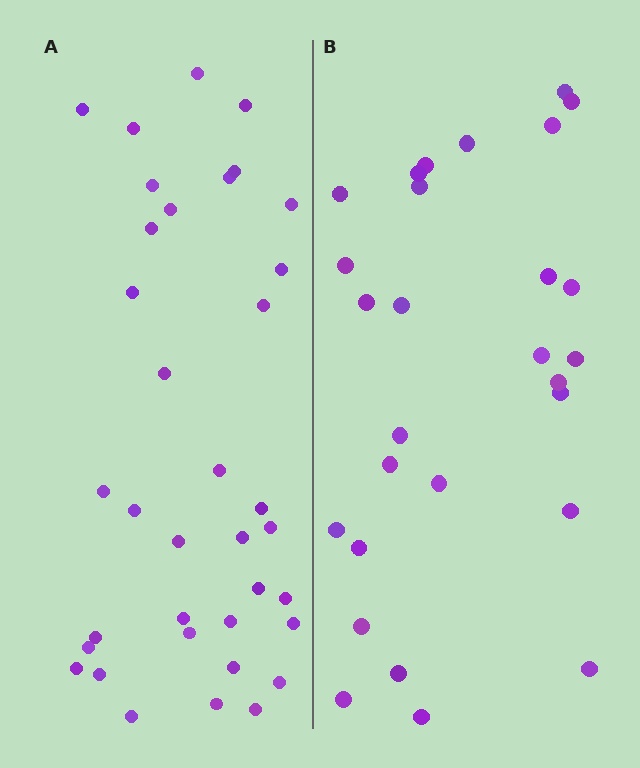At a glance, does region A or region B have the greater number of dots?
Region A (the left region) has more dots.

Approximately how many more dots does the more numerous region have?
Region A has roughly 8 or so more dots than region B.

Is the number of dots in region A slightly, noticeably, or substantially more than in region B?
Region A has noticeably more, but not dramatically so. The ratio is roughly 1.3 to 1.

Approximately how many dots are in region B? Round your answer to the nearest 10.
About 30 dots. (The exact count is 28, which rounds to 30.)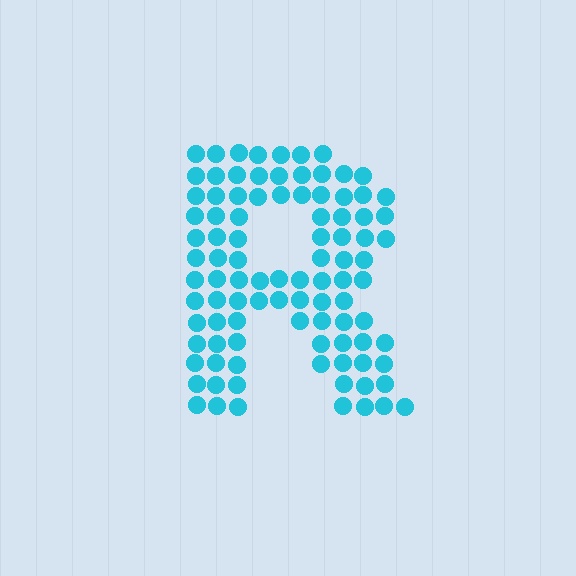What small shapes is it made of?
It is made of small circles.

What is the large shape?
The large shape is the letter R.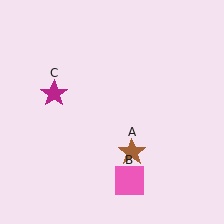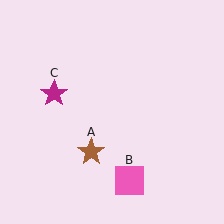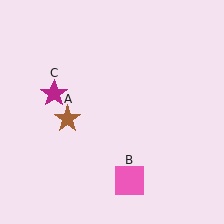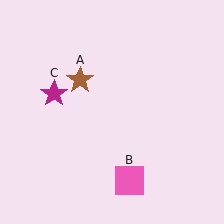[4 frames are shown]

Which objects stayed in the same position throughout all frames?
Pink square (object B) and magenta star (object C) remained stationary.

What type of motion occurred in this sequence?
The brown star (object A) rotated clockwise around the center of the scene.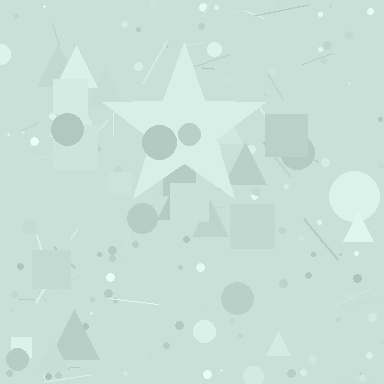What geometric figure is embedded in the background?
A star is embedded in the background.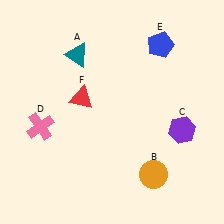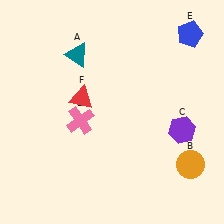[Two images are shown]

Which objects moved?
The objects that moved are: the orange circle (B), the pink cross (D), the blue pentagon (E).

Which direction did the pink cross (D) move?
The pink cross (D) moved right.